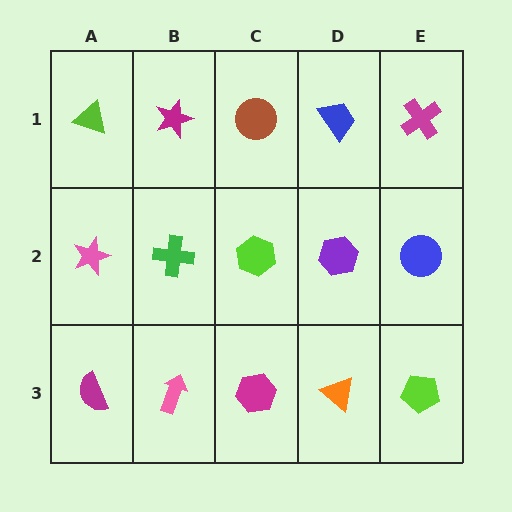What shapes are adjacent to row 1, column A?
A pink star (row 2, column A), a magenta star (row 1, column B).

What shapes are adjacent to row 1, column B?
A green cross (row 2, column B), a lime triangle (row 1, column A), a brown circle (row 1, column C).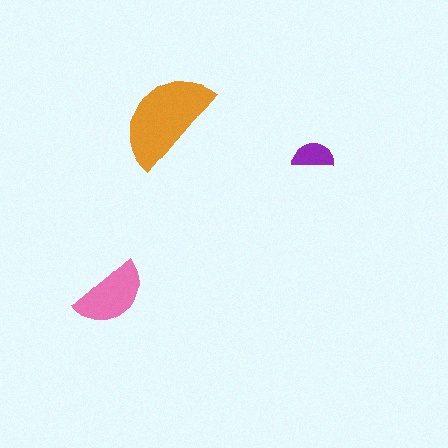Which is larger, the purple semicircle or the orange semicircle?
The orange one.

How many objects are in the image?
There are 3 objects in the image.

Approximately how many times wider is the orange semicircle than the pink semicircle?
About 1.5 times wider.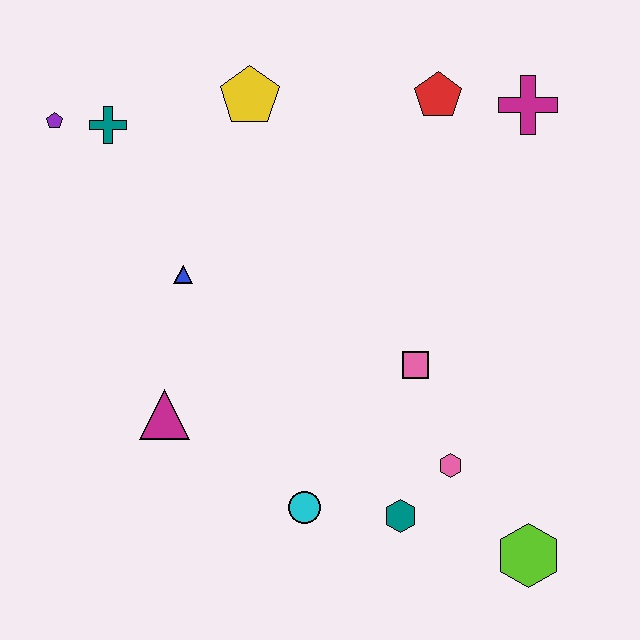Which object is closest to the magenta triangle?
The blue triangle is closest to the magenta triangle.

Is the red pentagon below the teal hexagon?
No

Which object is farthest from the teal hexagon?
The purple pentagon is farthest from the teal hexagon.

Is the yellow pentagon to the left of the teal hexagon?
Yes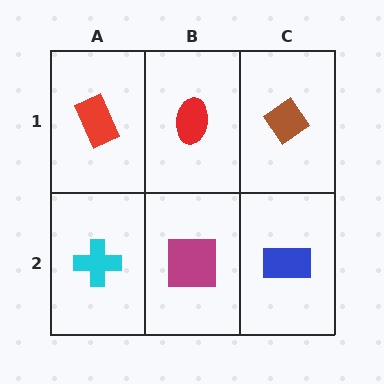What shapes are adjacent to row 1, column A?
A cyan cross (row 2, column A), a red ellipse (row 1, column B).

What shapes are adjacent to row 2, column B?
A red ellipse (row 1, column B), a cyan cross (row 2, column A), a blue rectangle (row 2, column C).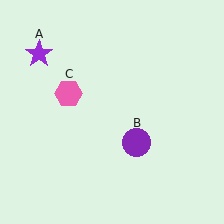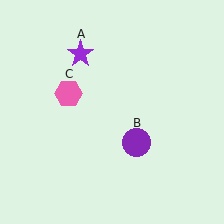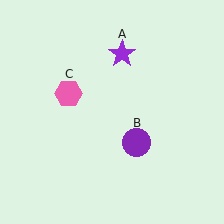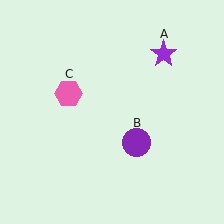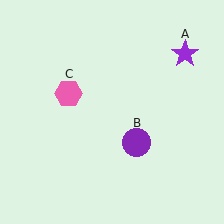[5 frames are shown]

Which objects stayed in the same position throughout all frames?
Purple circle (object B) and pink hexagon (object C) remained stationary.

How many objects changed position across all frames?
1 object changed position: purple star (object A).